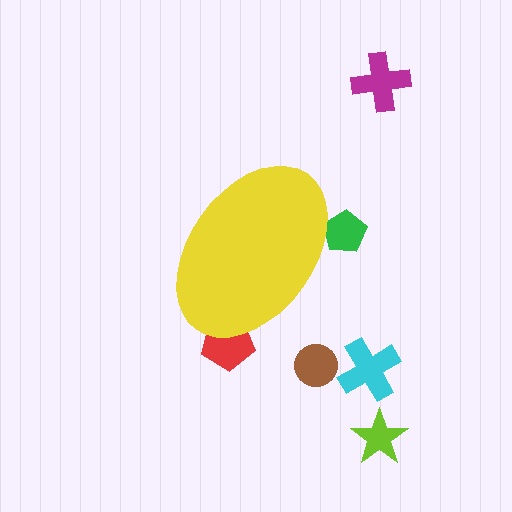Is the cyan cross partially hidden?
No, the cyan cross is fully visible.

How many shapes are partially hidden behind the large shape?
2 shapes are partially hidden.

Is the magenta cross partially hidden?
No, the magenta cross is fully visible.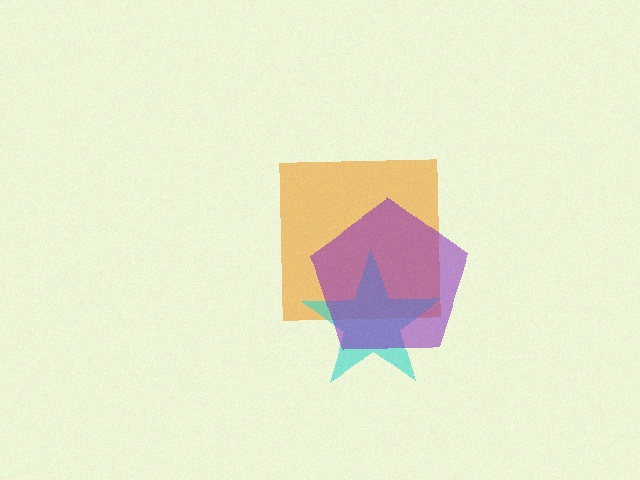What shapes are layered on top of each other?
The layered shapes are: an orange square, a cyan star, a purple pentagon.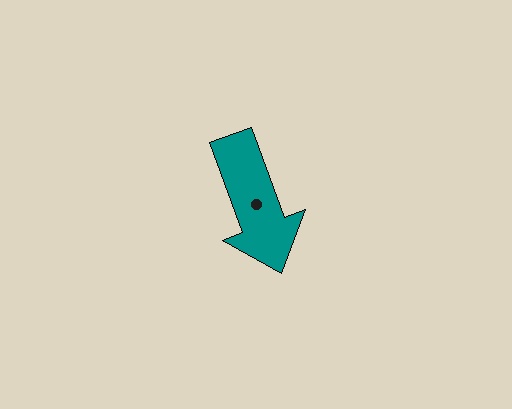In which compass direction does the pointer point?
South.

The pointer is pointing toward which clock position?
Roughly 5 o'clock.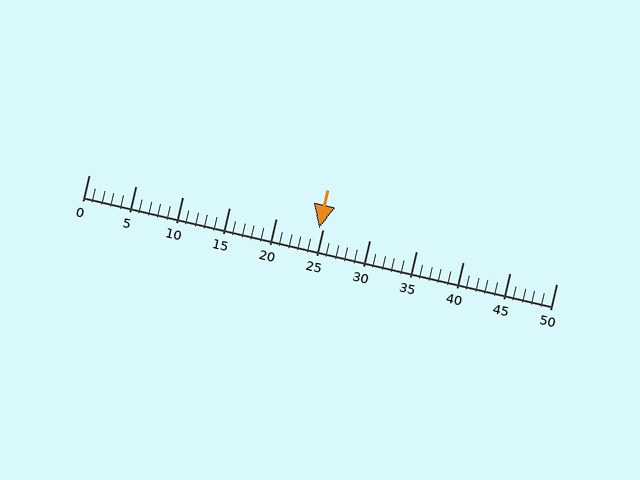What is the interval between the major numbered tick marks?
The major tick marks are spaced 5 units apart.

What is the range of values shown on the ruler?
The ruler shows values from 0 to 50.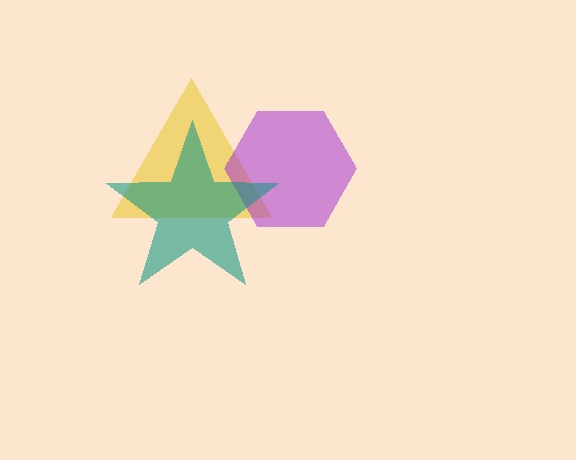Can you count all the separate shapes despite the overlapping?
Yes, there are 3 separate shapes.